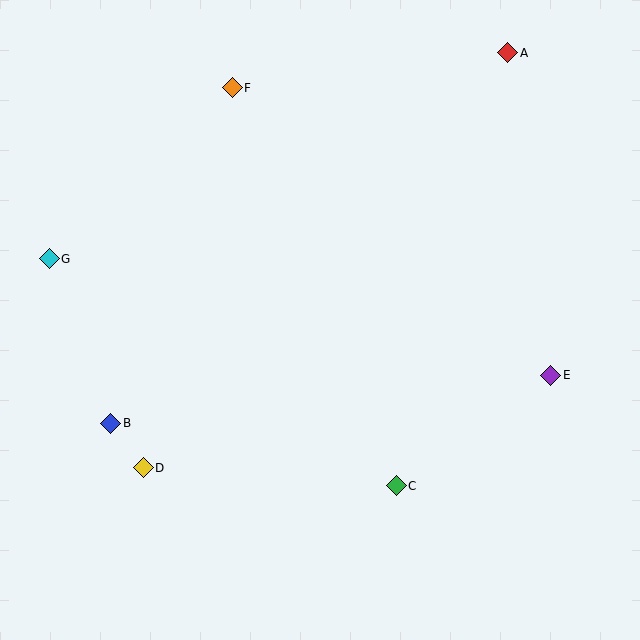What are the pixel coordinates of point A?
Point A is at (508, 53).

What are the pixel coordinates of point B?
Point B is at (111, 423).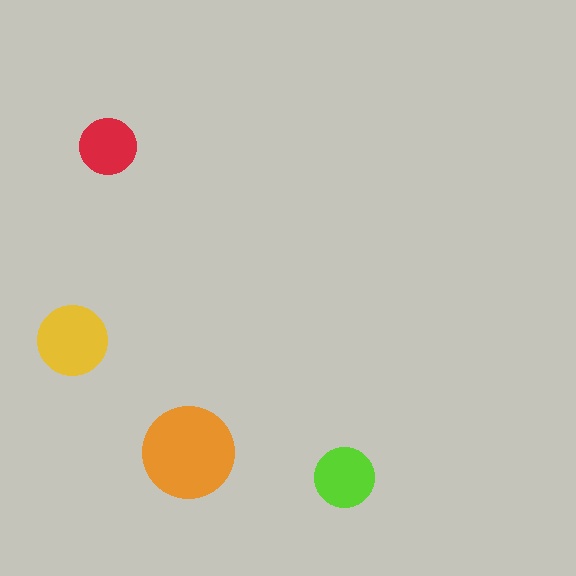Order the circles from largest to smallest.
the orange one, the yellow one, the lime one, the red one.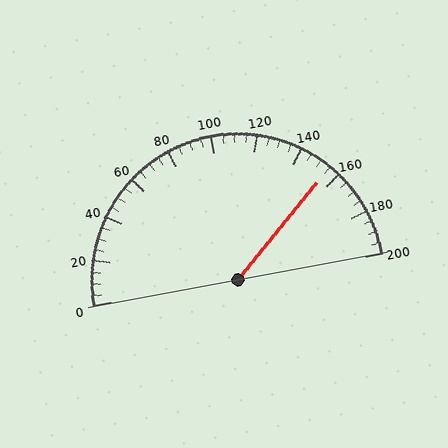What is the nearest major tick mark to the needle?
The nearest major tick mark is 160.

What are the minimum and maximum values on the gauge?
The gauge ranges from 0 to 200.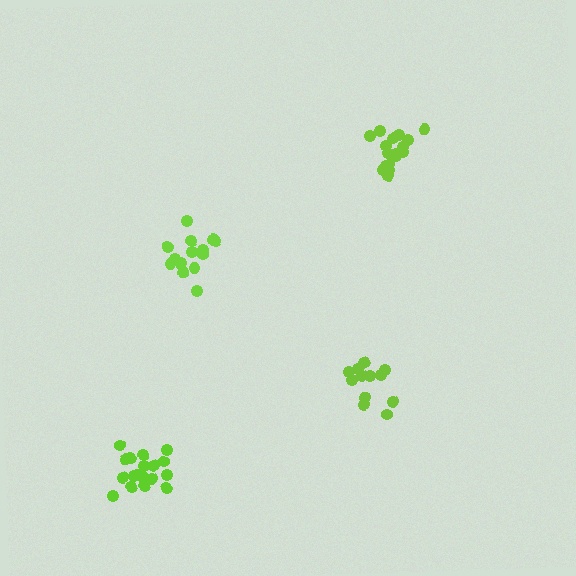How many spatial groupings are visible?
There are 4 spatial groupings.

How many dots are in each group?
Group 1: 18 dots, Group 2: 12 dots, Group 3: 14 dots, Group 4: 17 dots (61 total).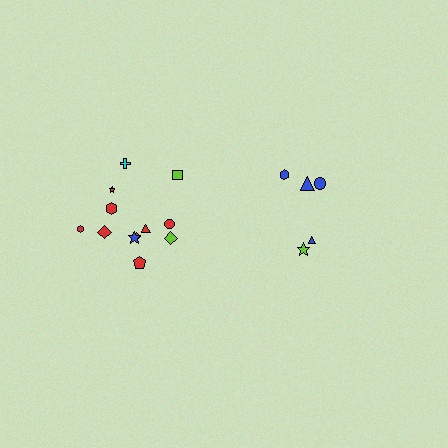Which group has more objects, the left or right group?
The left group.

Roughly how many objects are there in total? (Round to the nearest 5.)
Roughly 15 objects in total.